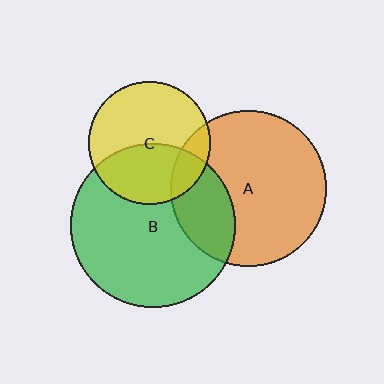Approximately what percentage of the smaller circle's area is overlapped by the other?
Approximately 25%.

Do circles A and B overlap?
Yes.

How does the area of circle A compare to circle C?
Approximately 1.6 times.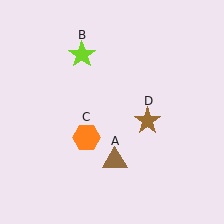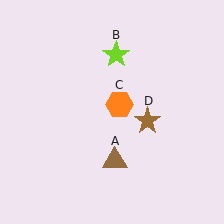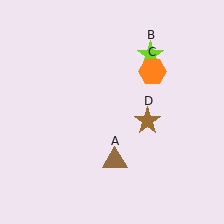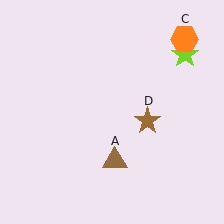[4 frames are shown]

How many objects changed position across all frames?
2 objects changed position: lime star (object B), orange hexagon (object C).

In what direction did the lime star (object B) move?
The lime star (object B) moved right.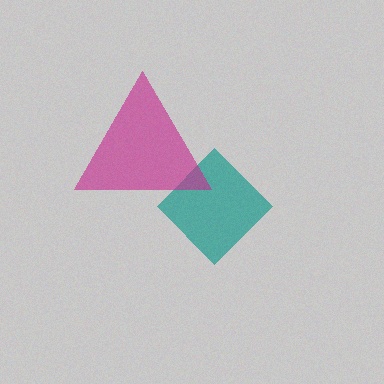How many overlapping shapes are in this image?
There are 2 overlapping shapes in the image.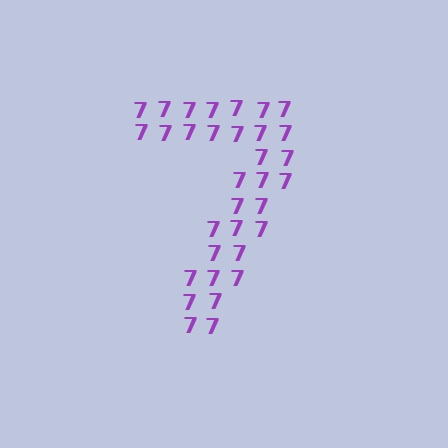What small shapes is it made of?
It is made of small digit 7's.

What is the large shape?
The large shape is the digit 7.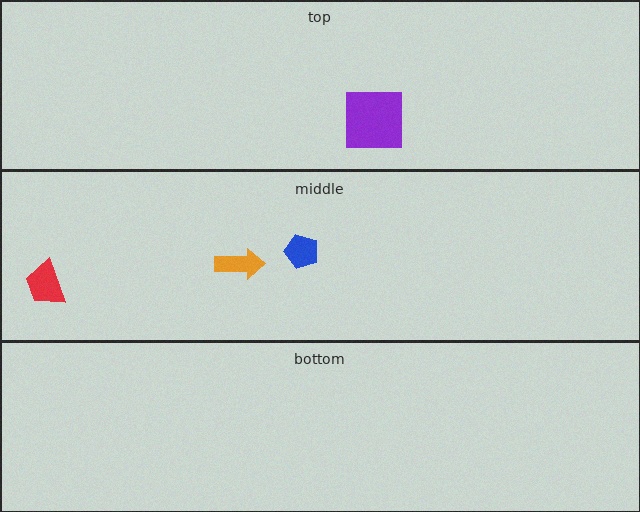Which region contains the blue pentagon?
The middle region.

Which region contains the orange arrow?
The middle region.